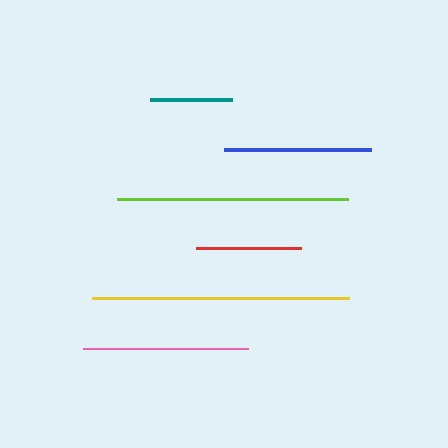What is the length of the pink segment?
The pink segment is approximately 165 pixels long.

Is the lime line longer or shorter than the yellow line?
The yellow line is longer than the lime line.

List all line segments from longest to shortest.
From longest to shortest: yellow, lime, pink, blue, red, teal.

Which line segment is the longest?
The yellow line is the longest at approximately 257 pixels.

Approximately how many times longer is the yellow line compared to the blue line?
The yellow line is approximately 1.7 times the length of the blue line.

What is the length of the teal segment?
The teal segment is approximately 83 pixels long.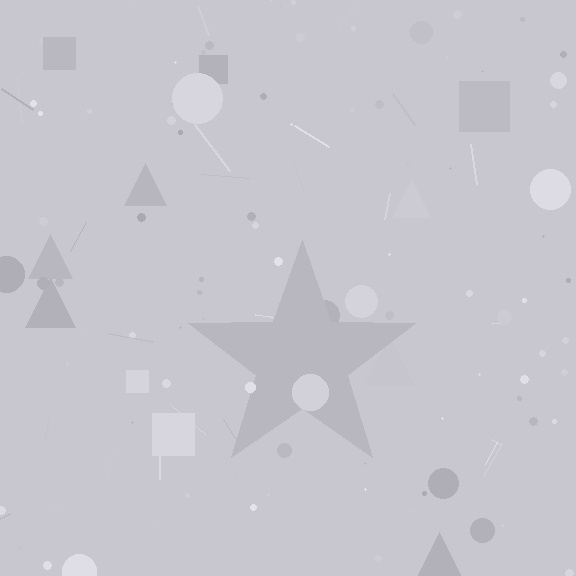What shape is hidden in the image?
A star is hidden in the image.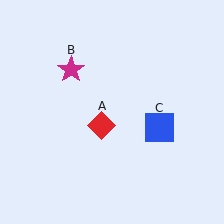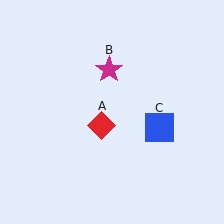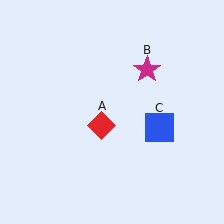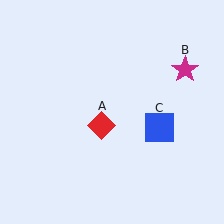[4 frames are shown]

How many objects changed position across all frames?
1 object changed position: magenta star (object B).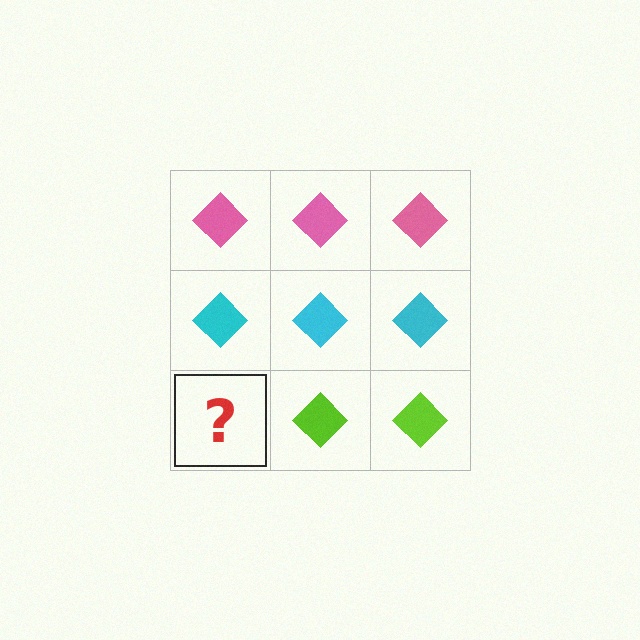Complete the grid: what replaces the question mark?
The question mark should be replaced with a lime diamond.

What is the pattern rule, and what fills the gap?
The rule is that each row has a consistent color. The gap should be filled with a lime diamond.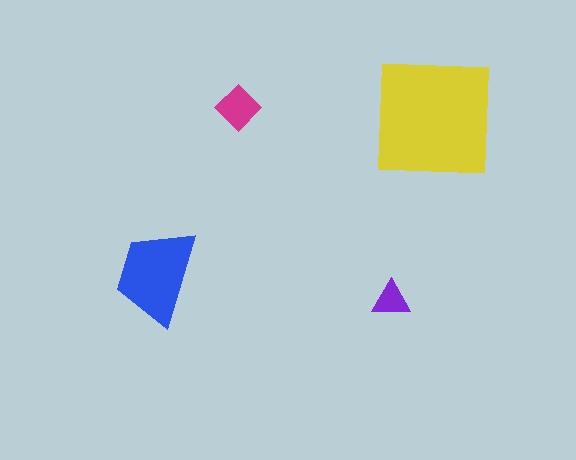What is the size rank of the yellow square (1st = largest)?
1st.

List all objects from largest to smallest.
The yellow square, the blue trapezoid, the magenta diamond, the purple triangle.